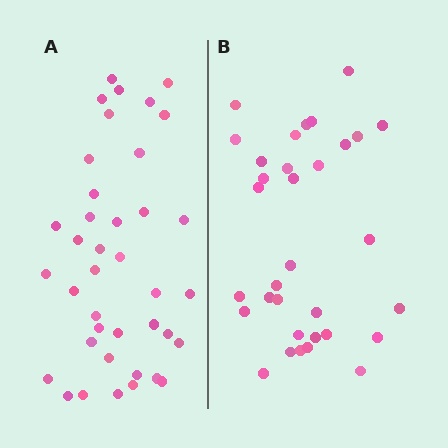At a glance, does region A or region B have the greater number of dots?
Region A (the left region) has more dots.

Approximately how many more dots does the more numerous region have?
Region A has about 6 more dots than region B.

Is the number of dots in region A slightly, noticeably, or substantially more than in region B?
Region A has only slightly more — the two regions are fairly close. The ratio is roughly 1.2 to 1.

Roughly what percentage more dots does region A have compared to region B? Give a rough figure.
About 20% more.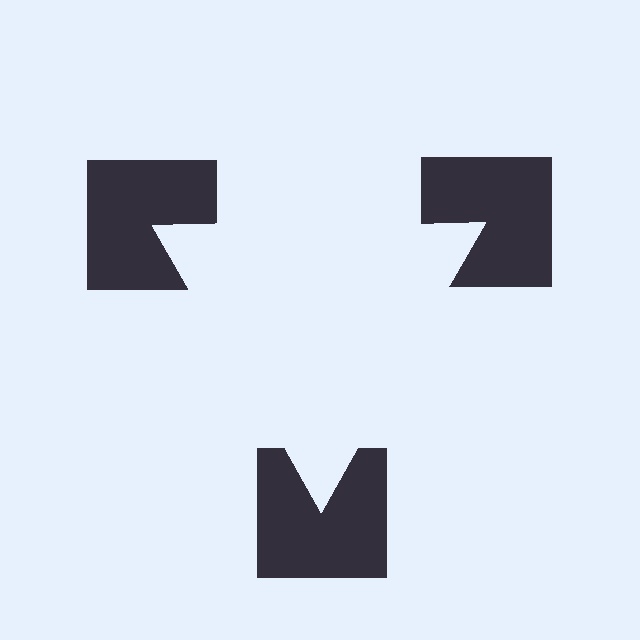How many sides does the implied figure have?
3 sides.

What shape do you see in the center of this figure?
An illusory triangle — its edges are inferred from the aligned wedge cuts in the notched squares, not physically drawn.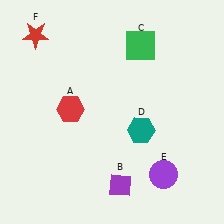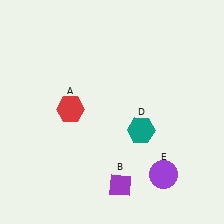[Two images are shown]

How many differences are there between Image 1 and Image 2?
There are 2 differences between the two images.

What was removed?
The green square (C), the red star (F) were removed in Image 2.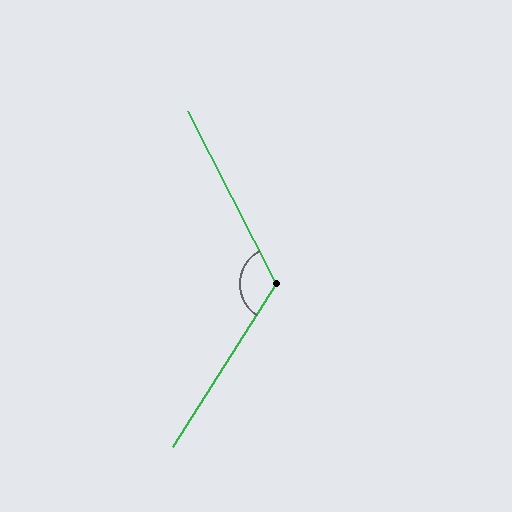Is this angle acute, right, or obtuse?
It is obtuse.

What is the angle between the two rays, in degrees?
Approximately 120 degrees.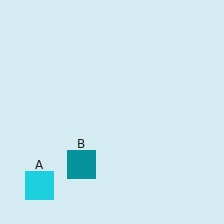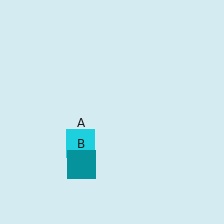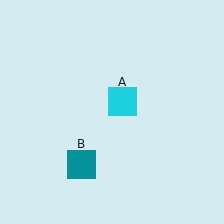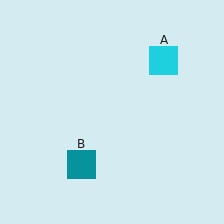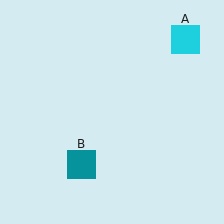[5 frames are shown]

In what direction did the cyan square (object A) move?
The cyan square (object A) moved up and to the right.